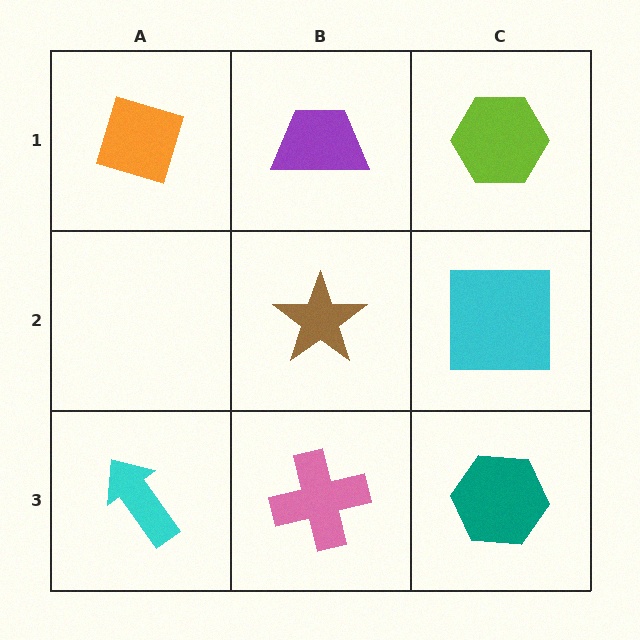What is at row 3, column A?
A cyan arrow.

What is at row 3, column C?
A teal hexagon.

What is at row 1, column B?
A purple trapezoid.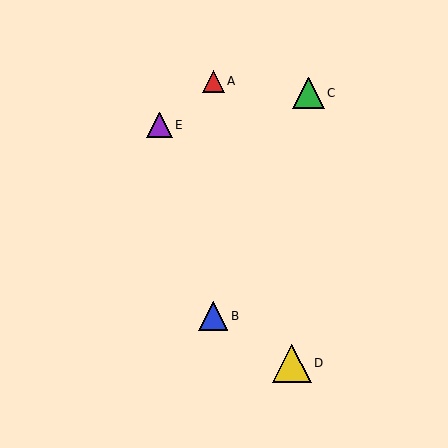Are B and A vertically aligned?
Yes, both are at x≈213.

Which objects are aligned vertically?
Objects A, B are aligned vertically.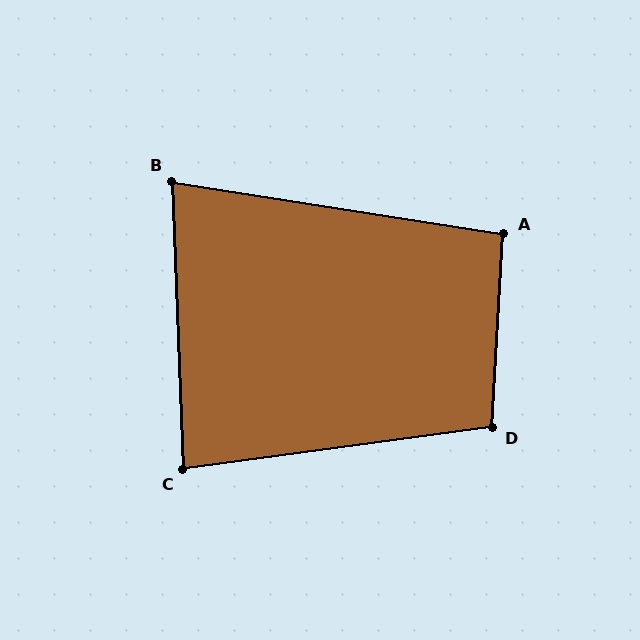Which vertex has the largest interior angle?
D, at approximately 101 degrees.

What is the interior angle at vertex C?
Approximately 84 degrees (acute).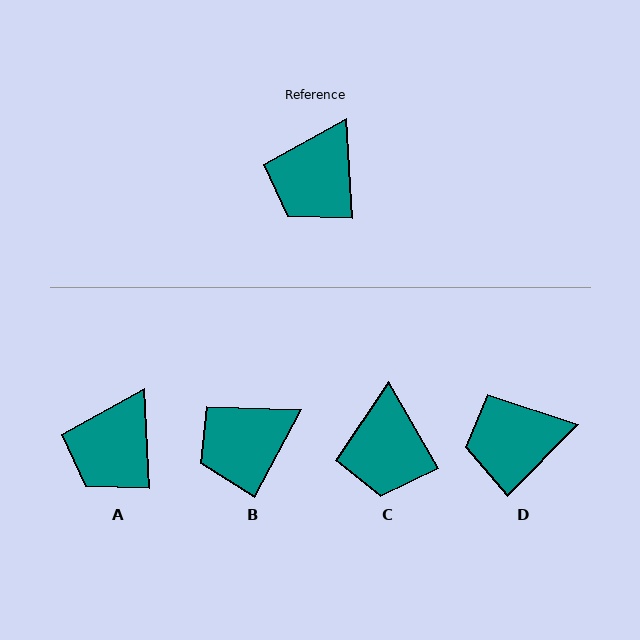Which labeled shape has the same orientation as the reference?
A.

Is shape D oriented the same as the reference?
No, it is off by about 47 degrees.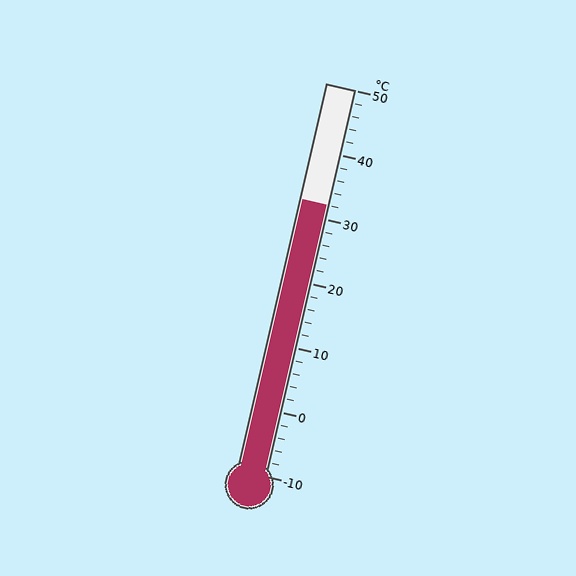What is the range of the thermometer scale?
The thermometer scale ranges from -10°C to 50°C.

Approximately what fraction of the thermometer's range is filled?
The thermometer is filled to approximately 70% of its range.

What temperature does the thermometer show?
The thermometer shows approximately 32°C.